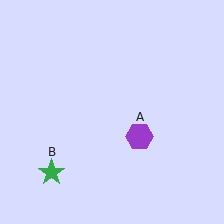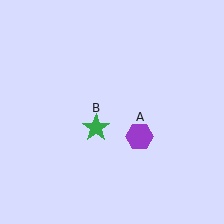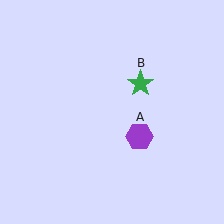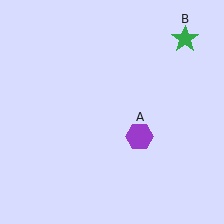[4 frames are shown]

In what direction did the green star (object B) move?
The green star (object B) moved up and to the right.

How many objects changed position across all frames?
1 object changed position: green star (object B).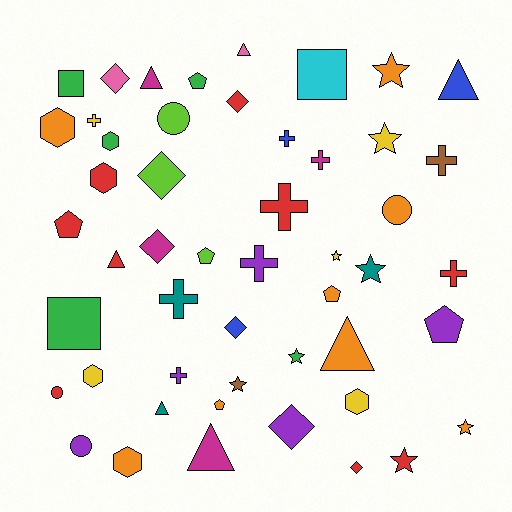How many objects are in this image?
There are 50 objects.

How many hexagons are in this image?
There are 6 hexagons.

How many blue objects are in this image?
There are 3 blue objects.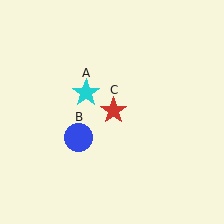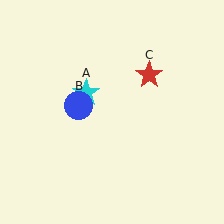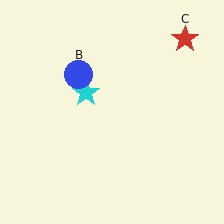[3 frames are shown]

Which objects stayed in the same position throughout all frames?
Cyan star (object A) remained stationary.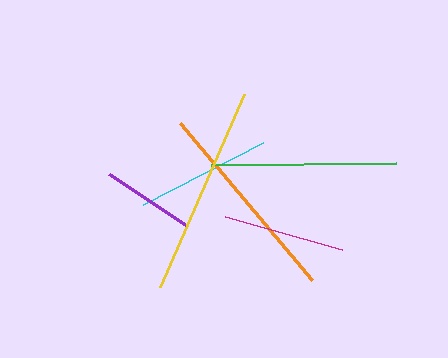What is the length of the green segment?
The green segment is approximately 185 pixels long.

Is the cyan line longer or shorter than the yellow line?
The yellow line is longer than the cyan line.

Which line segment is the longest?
The yellow line is the longest at approximately 210 pixels.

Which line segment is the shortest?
The purple line is the shortest at approximately 92 pixels.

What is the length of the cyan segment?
The cyan segment is approximately 134 pixels long.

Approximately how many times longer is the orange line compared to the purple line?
The orange line is approximately 2.2 times the length of the purple line.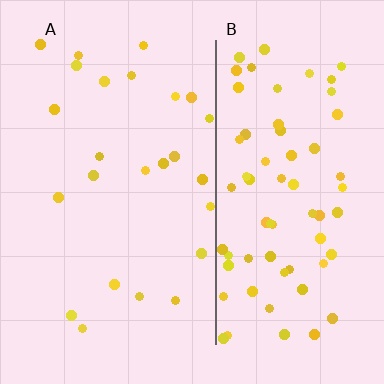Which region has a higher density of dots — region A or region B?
B (the right).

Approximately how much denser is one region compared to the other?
Approximately 3.0× — region B over region A.